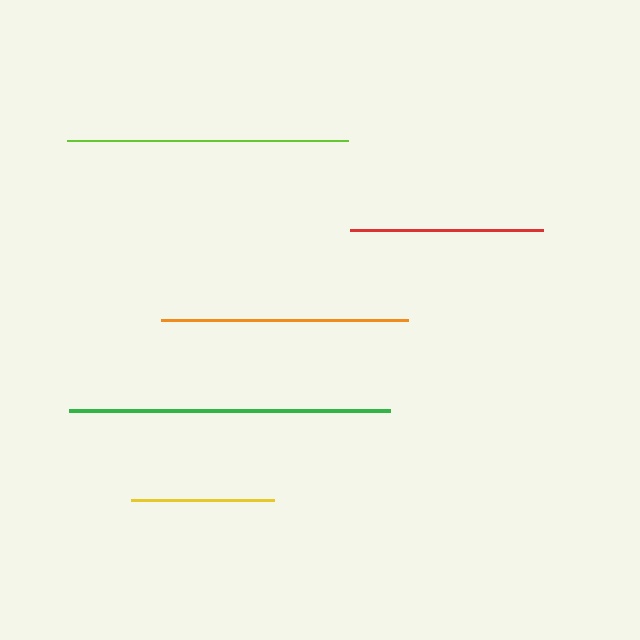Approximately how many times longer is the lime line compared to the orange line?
The lime line is approximately 1.1 times the length of the orange line.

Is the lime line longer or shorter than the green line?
The green line is longer than the lime line.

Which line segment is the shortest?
The yellow line is the shortest at approximately 143 pixels.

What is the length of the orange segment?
The orange segment is approximately 247 pixels long.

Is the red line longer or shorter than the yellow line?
The red line is longer than the yellow line.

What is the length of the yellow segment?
The yellow segment is approximately 143 pixels long.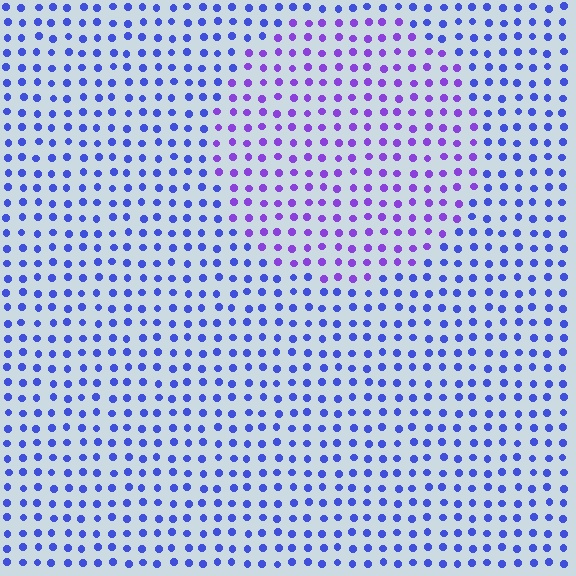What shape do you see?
I see a circle.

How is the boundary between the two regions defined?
The boundary is defined purely by a slight shift in hue (about 35 degrees). Spacing, size, and orientation are identical on both sides.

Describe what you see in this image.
The image is filled with small blue elements in a uniform arrangement. A circle-shaped region is visible where the elements are tinted to a slightly different hue, forming a subtle color boundary.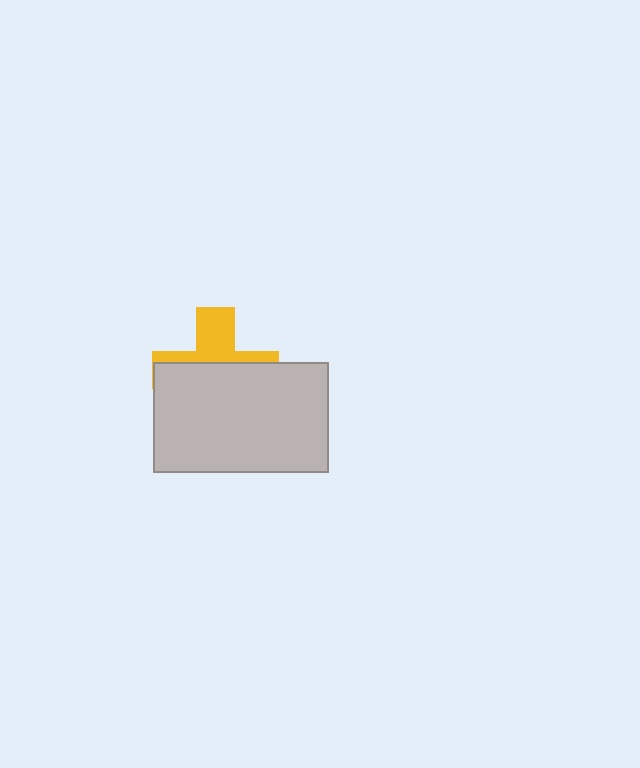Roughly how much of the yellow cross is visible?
A small part of it is visible (roughly 37%).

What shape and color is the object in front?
The object in front is a light gray rectangle.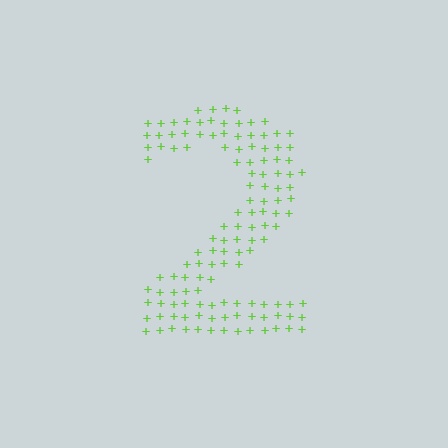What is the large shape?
The large shape is the digit 2.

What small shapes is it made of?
It is made of small plus signs.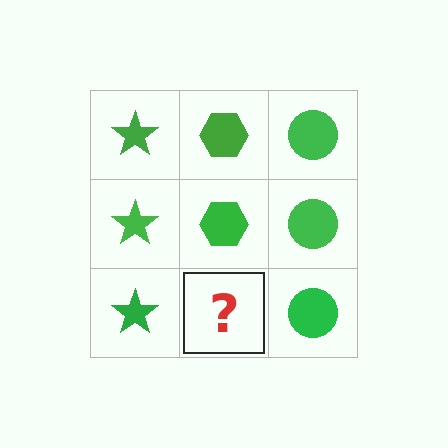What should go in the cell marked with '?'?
The missing cell should contain a green hexagon.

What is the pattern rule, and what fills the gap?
The rule is that each column has a consistent shape. The gap should be filled with a green hexagon.